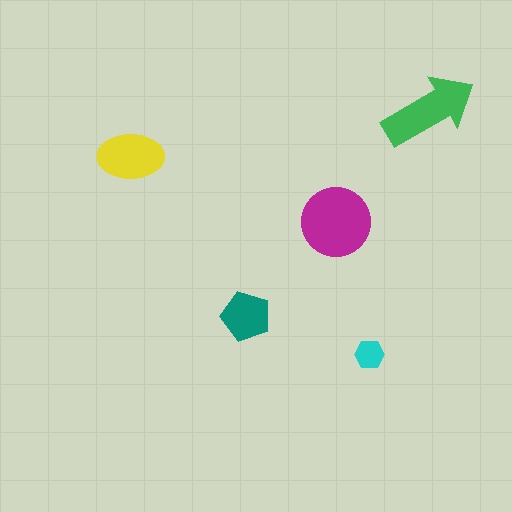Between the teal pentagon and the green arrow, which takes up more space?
The green arrow.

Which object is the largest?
The magenta circle.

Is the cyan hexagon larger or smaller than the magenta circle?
Smaller.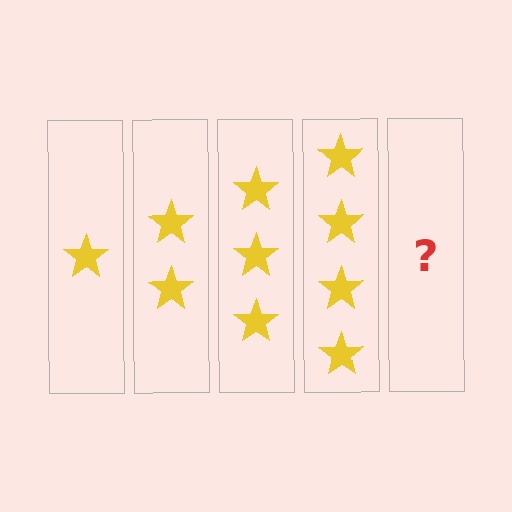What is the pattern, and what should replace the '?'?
The pattern is that each step adds one more star. The '?' should be 5 stars.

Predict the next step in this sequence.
The next step is 5 stars.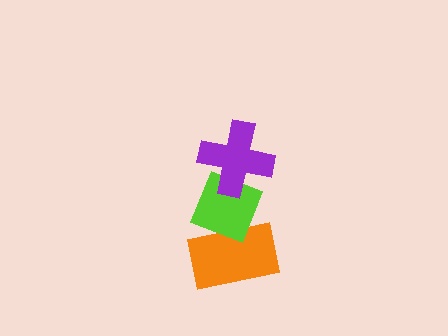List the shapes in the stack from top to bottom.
From top to bottom: the purple cross, the lime diamond, the orange rectangle.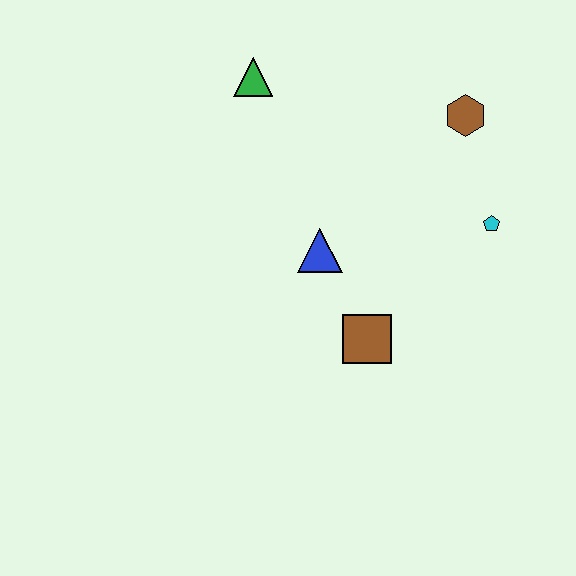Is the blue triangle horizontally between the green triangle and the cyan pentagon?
Yes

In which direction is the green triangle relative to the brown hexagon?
The green triangle is to the left of the brown hexagon.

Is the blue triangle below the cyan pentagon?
Yes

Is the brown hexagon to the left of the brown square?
No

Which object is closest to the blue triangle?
The brown square is closest to the blue triangle.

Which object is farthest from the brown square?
The green triangle is farthest from the brown square.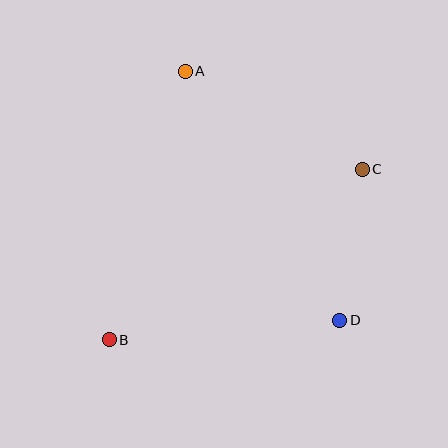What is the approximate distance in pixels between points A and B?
The distance between A and B is approximately 279 pixels.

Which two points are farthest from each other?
Points B and C are farthest from each other.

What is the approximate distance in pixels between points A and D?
The distance between A and D is approximately 293 pixels.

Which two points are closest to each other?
Points C and D are closest to each other.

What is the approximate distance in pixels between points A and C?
The distance between A and C is approximately 202 pixels.